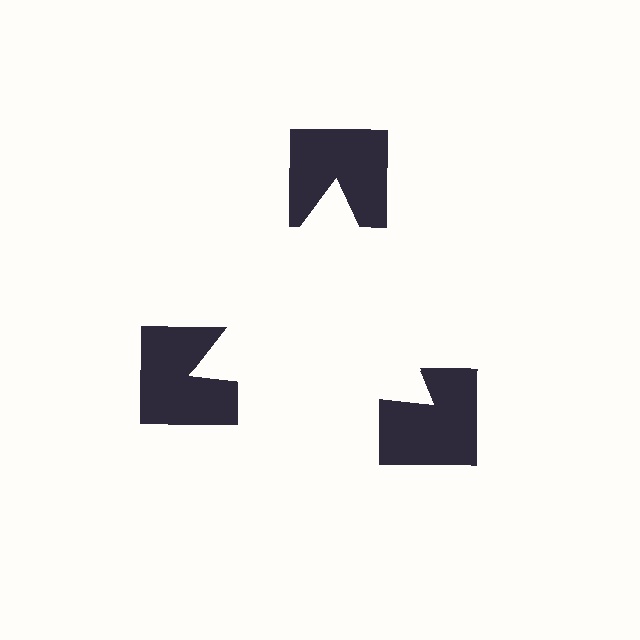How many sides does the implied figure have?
3 sides.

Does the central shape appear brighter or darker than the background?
It typically appears slightly brighter than the background, even though no actual brightness change is drawn.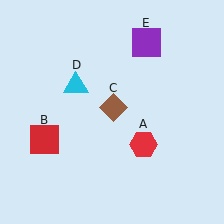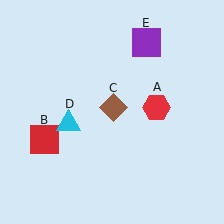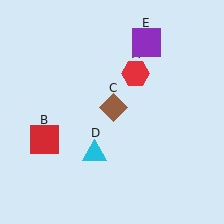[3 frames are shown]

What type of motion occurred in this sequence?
The red hexagon (object A), cyan triangle (object D) rotated counterclockwise around the center of the scene.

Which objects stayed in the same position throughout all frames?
Red square (object B) and brown diamond (object C) and purple square (object E) remained stationary.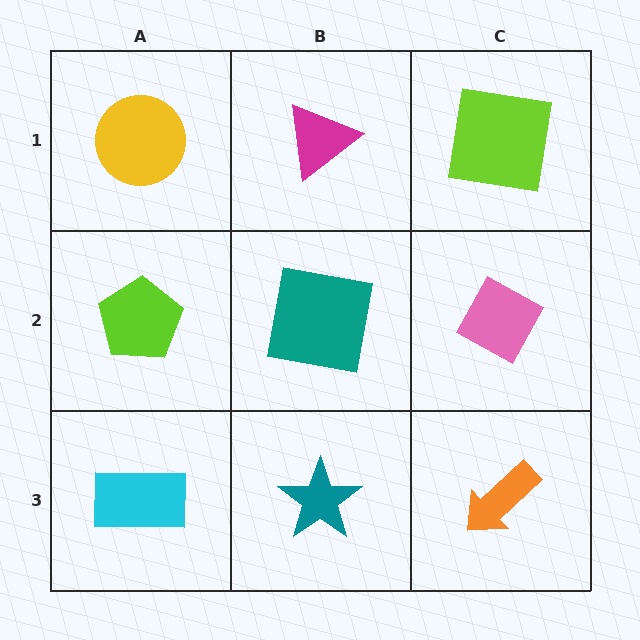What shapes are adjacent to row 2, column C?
A lime square (row 1, column C), an orange arrow (row 3, column C), a teal square (row 2, column B).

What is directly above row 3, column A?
A lime pentagon.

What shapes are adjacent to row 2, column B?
A magenta triangle (row 1, column B), a teal star (row 3, column B), a lime pentagon (row 2, column A), a pink diamond (row 2, column C).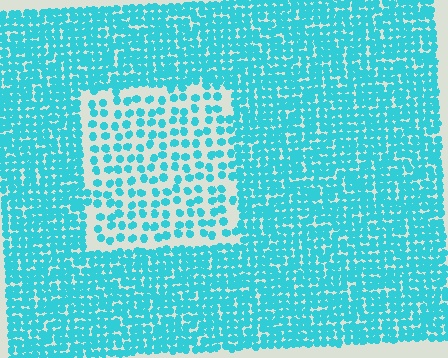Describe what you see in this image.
The image contains small cyan elements arranged at two different densities. A rectangle-shaped region is visible where the elements are less densely packed than the surrounding area.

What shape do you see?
I see a rectangle.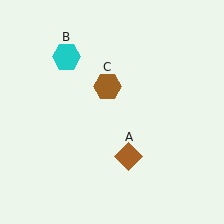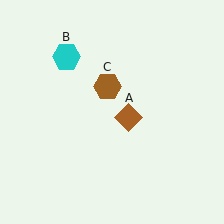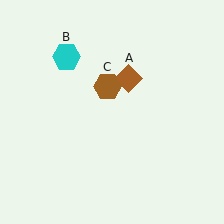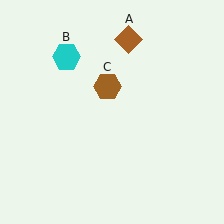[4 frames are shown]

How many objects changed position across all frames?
1 object changed position: brown diamond (object A).